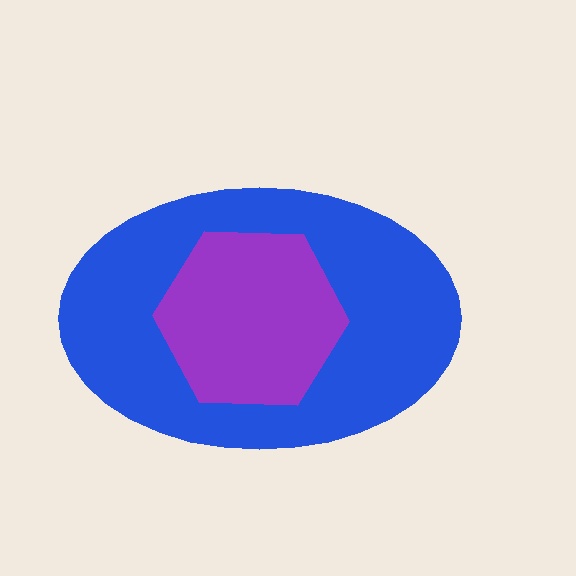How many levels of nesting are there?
2.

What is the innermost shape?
The purple hexagon.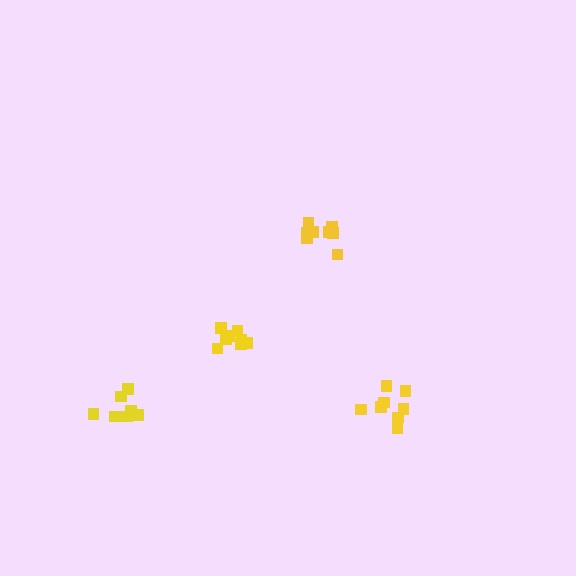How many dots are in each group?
Group 1: 8 dots, Group 2: 8 dots, Group 3: 8 dots, Group 4: 7 dots (31 total).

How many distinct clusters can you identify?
There are 4 distinct clusters.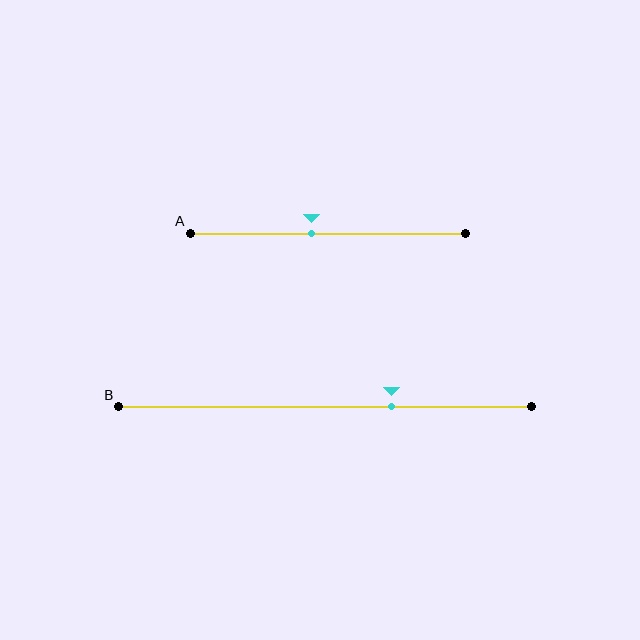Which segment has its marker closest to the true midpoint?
Segment A has its marker closest to the true midpoint.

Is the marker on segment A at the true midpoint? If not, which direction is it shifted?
No, the marker on segment A is shifted to the left by about 6% of the segment length.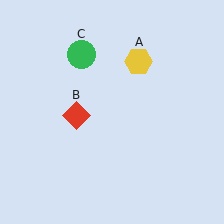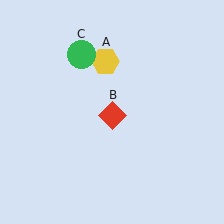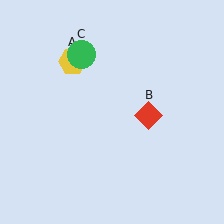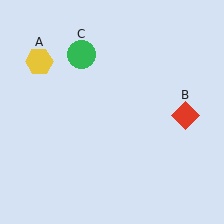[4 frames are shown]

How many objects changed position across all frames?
2 objects changed position: yellow hexagon (object A), red diamond (object B).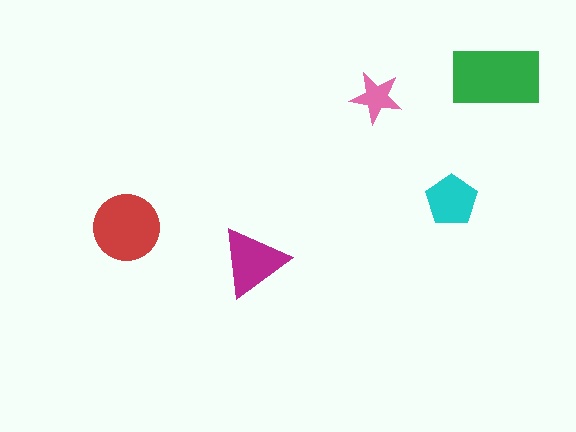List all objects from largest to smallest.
The green rectangle, the red circle, the magenta triangle, the cyan pentagon, the pink star.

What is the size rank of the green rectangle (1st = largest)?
1st.